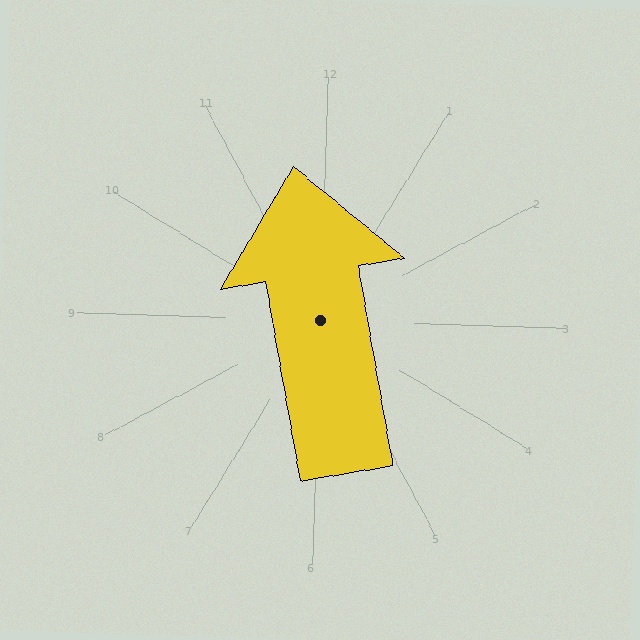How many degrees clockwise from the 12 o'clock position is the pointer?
Approximately 348 degrees.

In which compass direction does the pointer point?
North.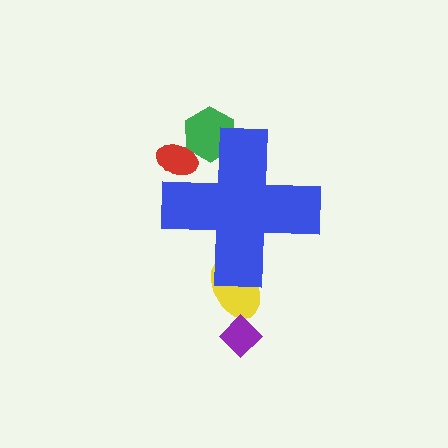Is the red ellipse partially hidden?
Yes, the red ellipse is partially hidden behind the blue cross.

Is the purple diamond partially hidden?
No, the purple diamond is fully visible.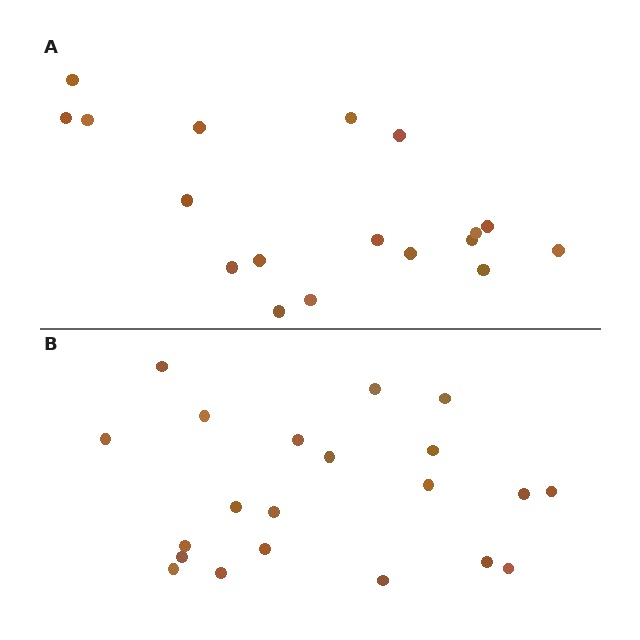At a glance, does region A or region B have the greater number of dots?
Region B (the bottom region) has more dots.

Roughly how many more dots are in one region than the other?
Region B has just a few more — roughly 2 or 3 more dots than region A.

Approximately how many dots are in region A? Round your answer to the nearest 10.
About 20 dots. (The exact count is 18, which rounds to 20.)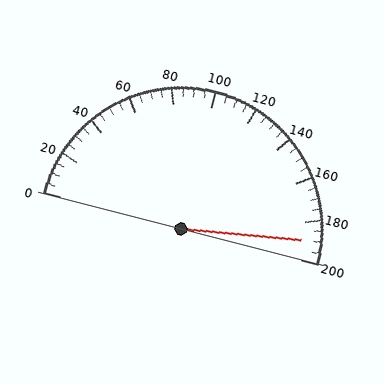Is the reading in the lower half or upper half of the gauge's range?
The reading is in the upper half of the range (0 to 200).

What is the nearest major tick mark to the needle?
The nearest major tick mark is 200.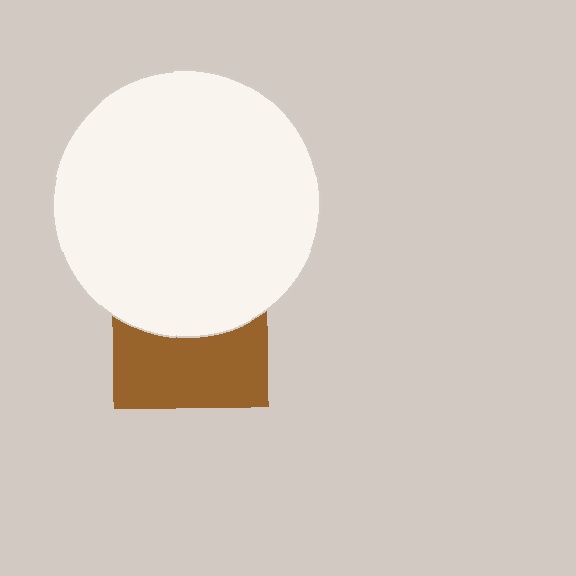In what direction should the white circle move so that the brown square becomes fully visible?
The white circle should move up. That is the shortest direction to clear the overlap and leave the brown square fully visible.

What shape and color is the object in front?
The object in front is a white circle.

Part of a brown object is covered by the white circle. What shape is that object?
It is a square.